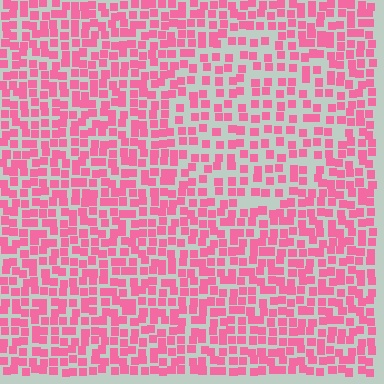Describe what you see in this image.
The image contains small pink elements arranged at two different densities. A circle-shaped region is visible where the elements are less densely packed than the surrounding area.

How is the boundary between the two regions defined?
The boundary is defined by a change in element density (approximately 1.6x ratio). All elements are the same color, size, and shape.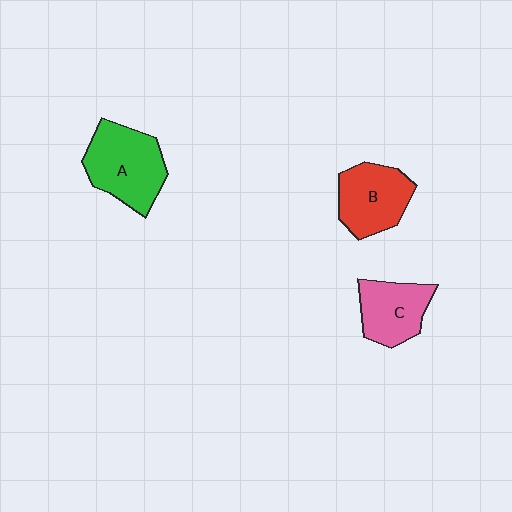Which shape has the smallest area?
Shape C (pink).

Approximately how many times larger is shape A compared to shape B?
Approximately 1.2 times.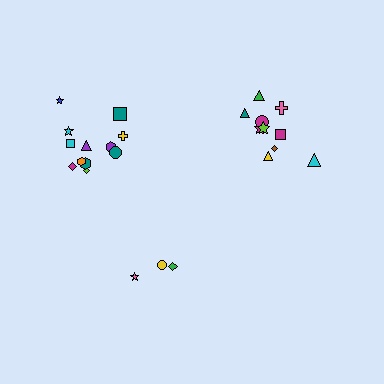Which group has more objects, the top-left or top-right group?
The top-left group.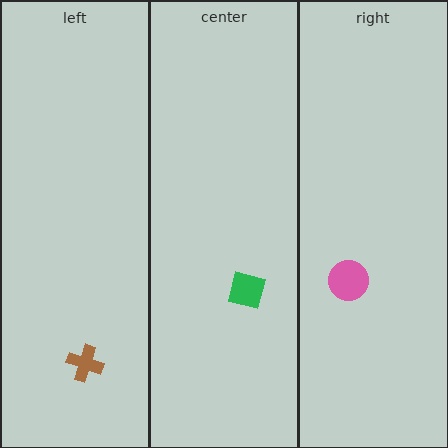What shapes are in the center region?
The green square.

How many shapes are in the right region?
1.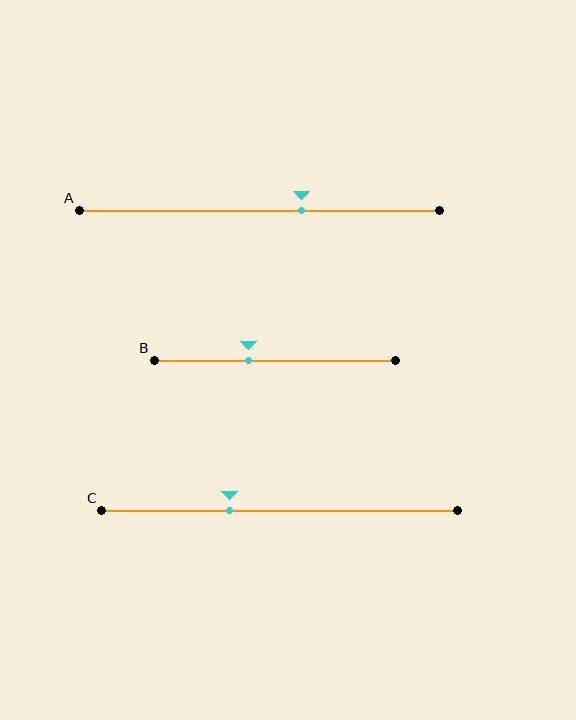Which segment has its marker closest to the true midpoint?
Segment B has its marker closest to the true midpoint.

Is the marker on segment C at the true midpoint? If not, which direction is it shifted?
No, the marker on segment C is shifted to the left by about 14% of the segment length.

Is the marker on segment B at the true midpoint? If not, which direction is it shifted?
No, the marker on segment B is shifted to the left by about 11% of the segment length.